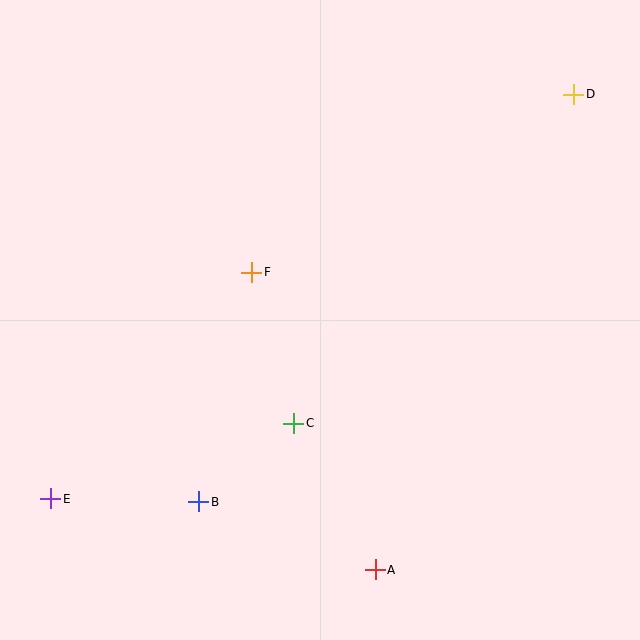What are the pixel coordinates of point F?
Point F is at (252, 272).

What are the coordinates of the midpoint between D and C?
The midpoint between D and C is at (434, 259).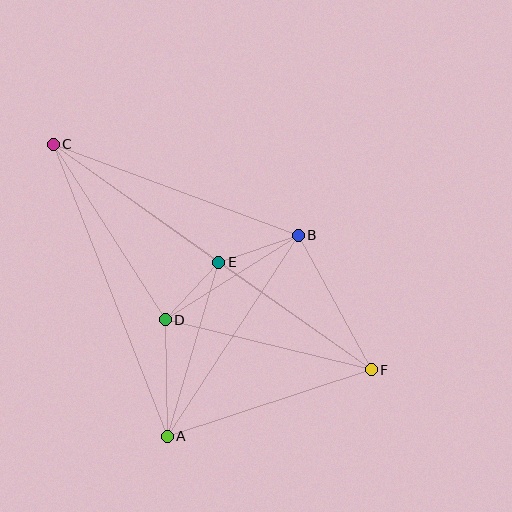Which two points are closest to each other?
Points D and E are closest to each other.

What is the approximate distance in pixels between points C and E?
The distance between C and E is approximately 203 pixels.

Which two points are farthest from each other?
Points C and F are farthest from each other.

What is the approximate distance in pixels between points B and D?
The distance between B and D is approximately 158 pixels.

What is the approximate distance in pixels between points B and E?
The distance between B and E is approximately 84 pixels.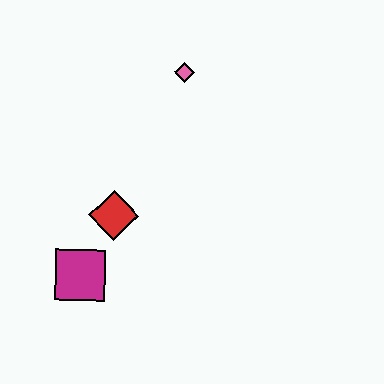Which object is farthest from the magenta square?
The pink diamond is farthest from the magenta square.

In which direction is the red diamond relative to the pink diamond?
The red diamond is below the pink diamond.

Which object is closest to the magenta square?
The red diamond is closest to the magenta square.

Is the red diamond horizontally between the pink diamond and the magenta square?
Yes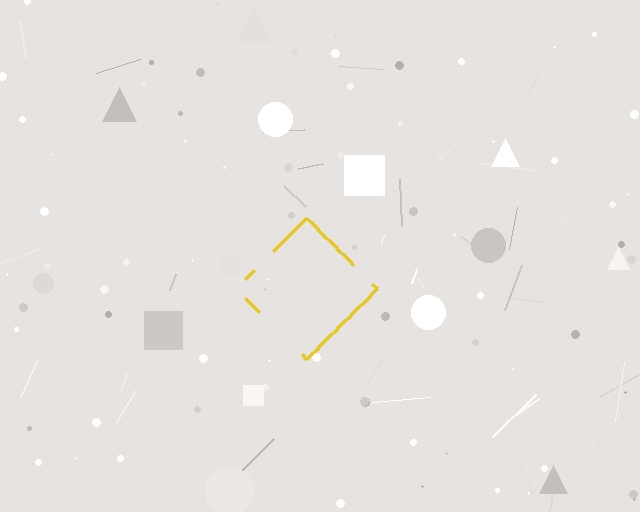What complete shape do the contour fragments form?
The contour fragments form a diamond.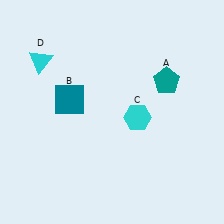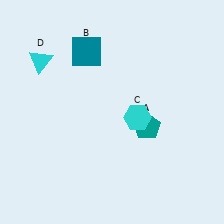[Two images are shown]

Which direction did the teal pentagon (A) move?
The teal pentagon (A) moved down.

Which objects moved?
The objects that moved are: the teal pentagon (A), the teal square (B).